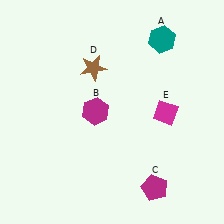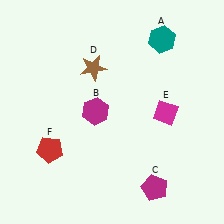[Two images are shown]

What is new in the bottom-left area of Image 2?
A red pentagon (F) was added in the bottom-left area of Image 2.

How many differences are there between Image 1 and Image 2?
There is 1 difference between the two images.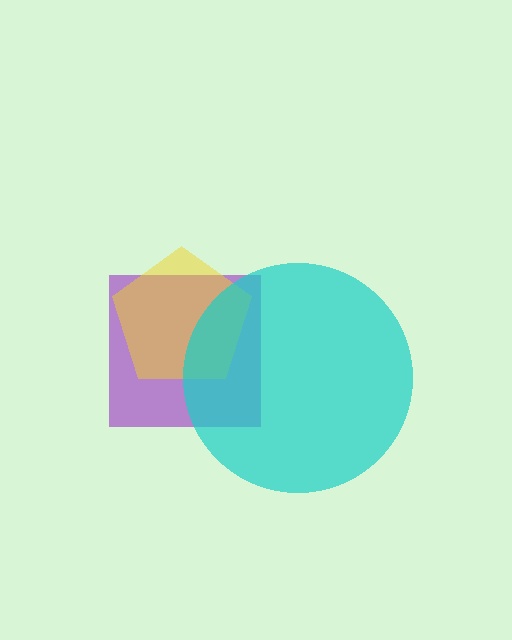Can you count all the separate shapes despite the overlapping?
Yes, there are 3 separate shapes.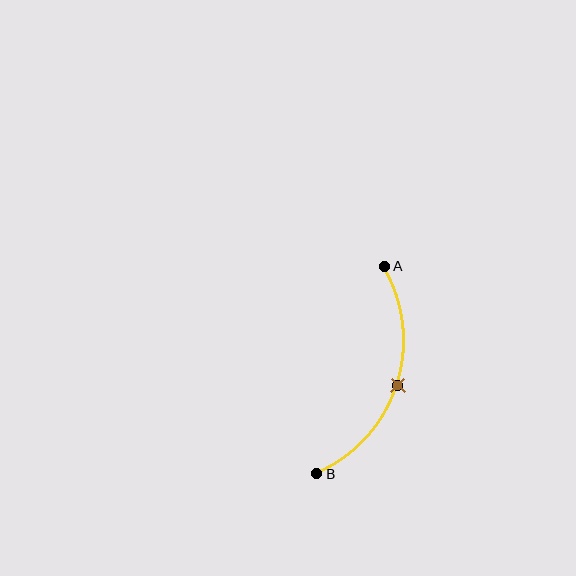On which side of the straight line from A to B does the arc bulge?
The arc bulges to the right of the straight line connecting A and B.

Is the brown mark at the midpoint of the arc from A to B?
Yes. The brown mark lies on the arc at equal arc-length from both A and B — it is the arc midpoint.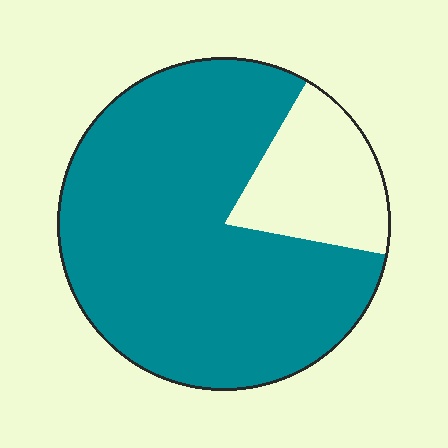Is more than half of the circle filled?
Yes.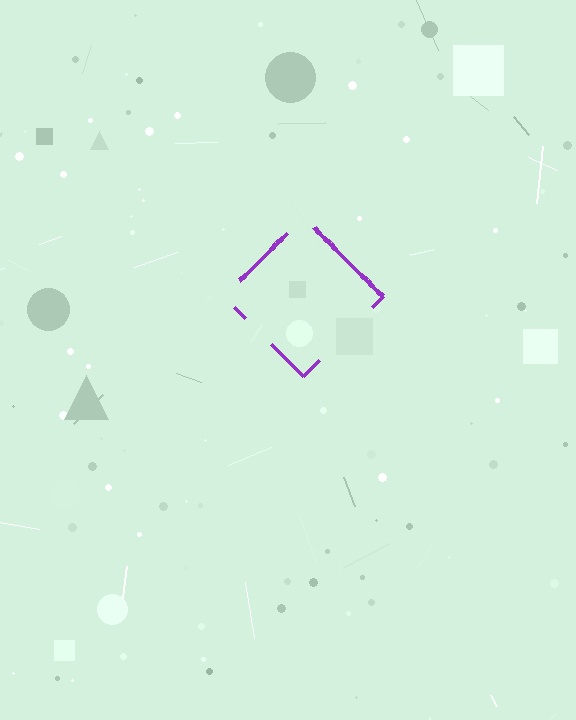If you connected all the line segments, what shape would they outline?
They would outline a diamond.